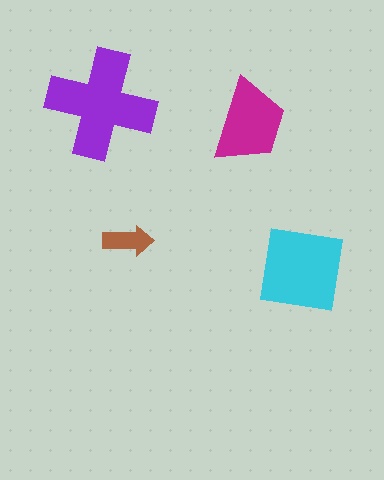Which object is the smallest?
The brown arrow.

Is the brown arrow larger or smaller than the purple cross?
Smaller.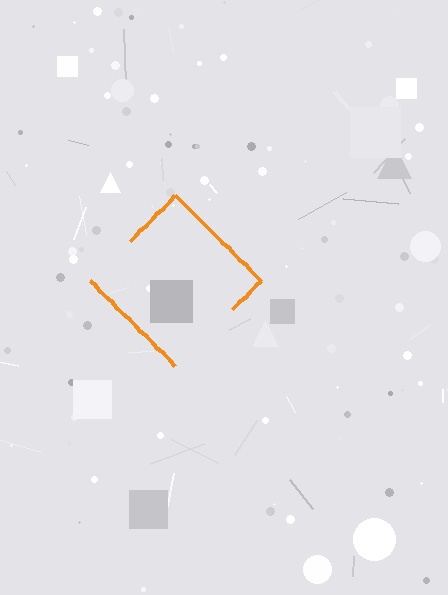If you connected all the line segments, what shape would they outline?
They would outline a diamond.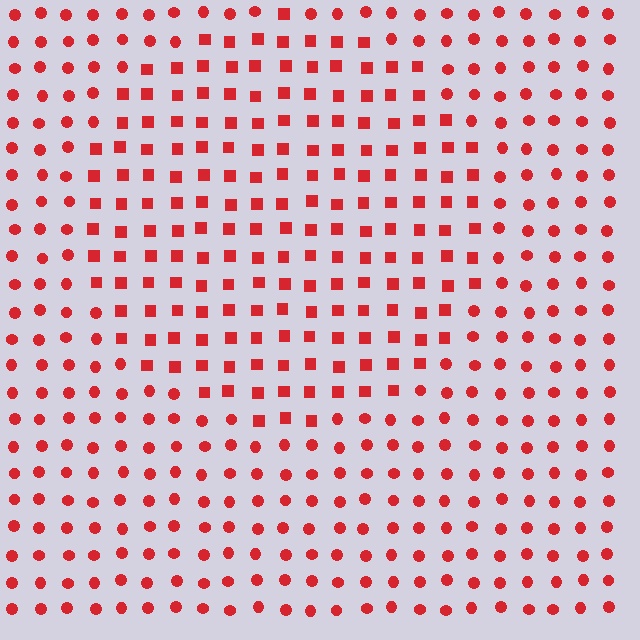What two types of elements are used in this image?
The image uses squares inside the circle region and circles outside it.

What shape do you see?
I see a circle.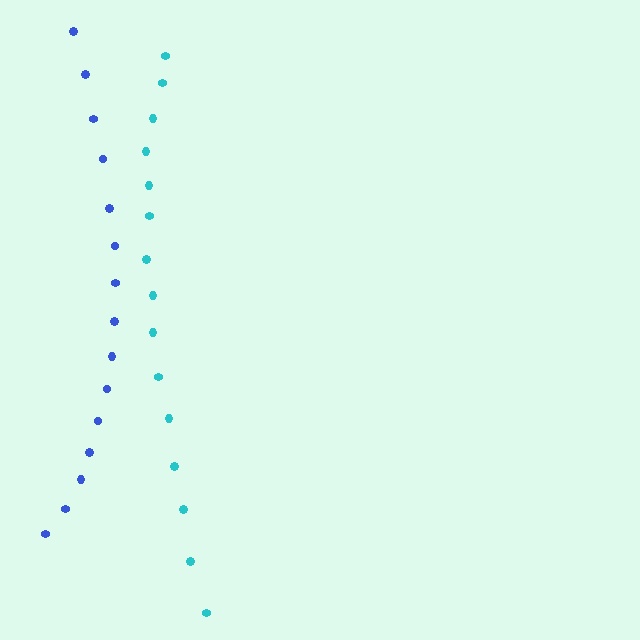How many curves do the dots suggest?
There are 2 distinct paths.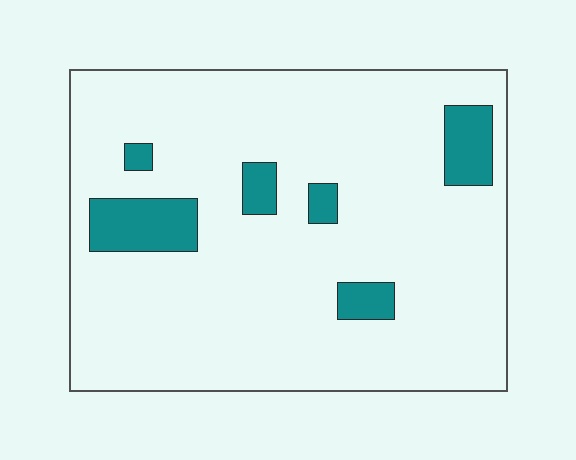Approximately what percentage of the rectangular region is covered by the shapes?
Approximately 10%.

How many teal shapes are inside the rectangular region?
6.